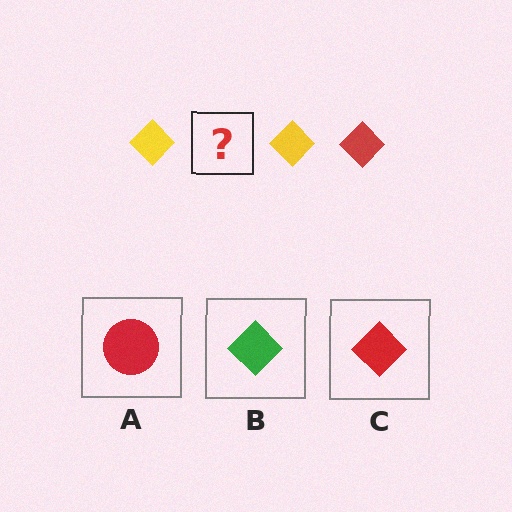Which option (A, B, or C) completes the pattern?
C.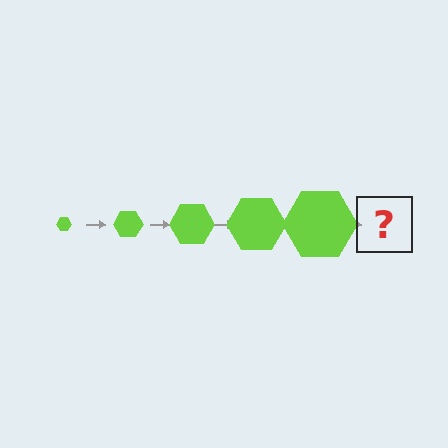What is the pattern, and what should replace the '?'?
The pattern is that the hexagon gets progressively larger each step. The '?' should be a lime hexagon, larger than the previous one.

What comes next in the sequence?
The next element should be a lime hexagon, larger than the previous one.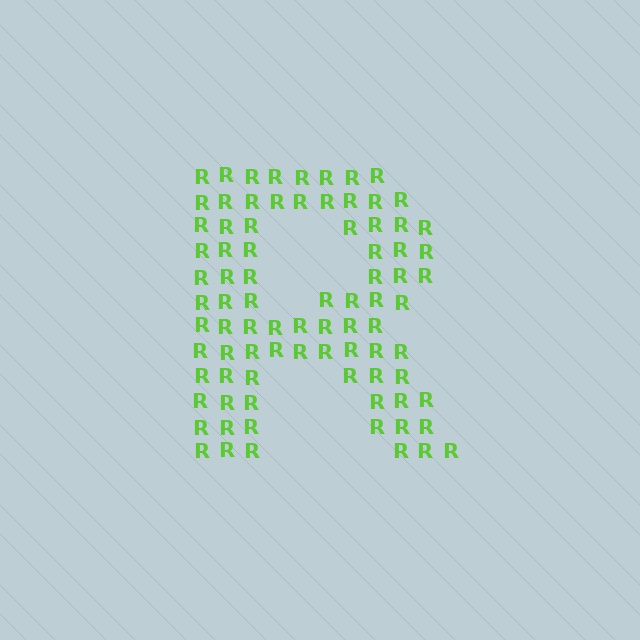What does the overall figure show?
The overall figure shows the letter R.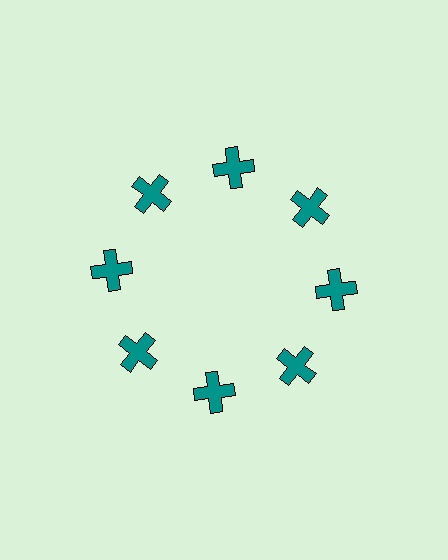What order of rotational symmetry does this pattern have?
This pattern has 8-fold rotational symmetry.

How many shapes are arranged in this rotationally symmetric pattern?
There are 8 shapes, arranged in 8 groups of 1.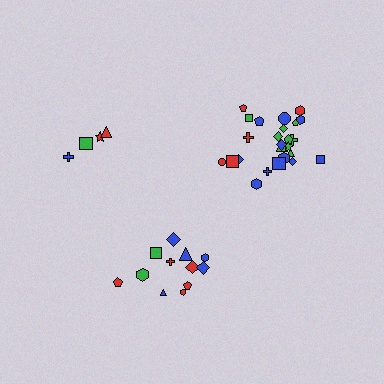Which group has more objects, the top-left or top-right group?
The top-right group.